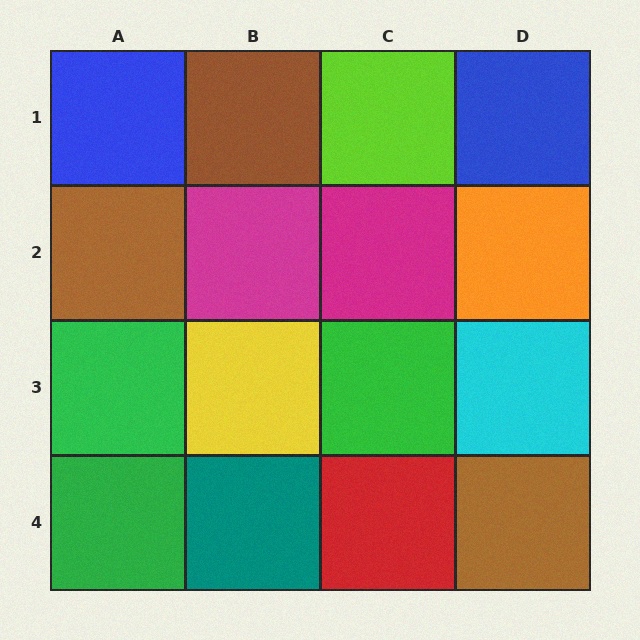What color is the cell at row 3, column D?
Cyan.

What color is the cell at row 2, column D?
Orange.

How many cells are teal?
1 cell is teal.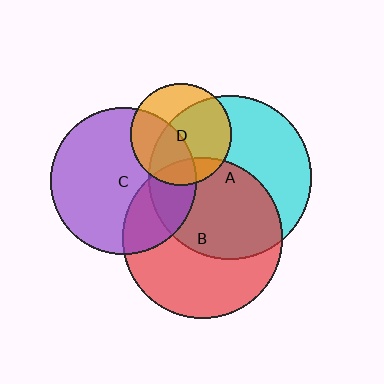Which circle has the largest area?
Circle A (cyan).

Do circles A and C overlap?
Yes.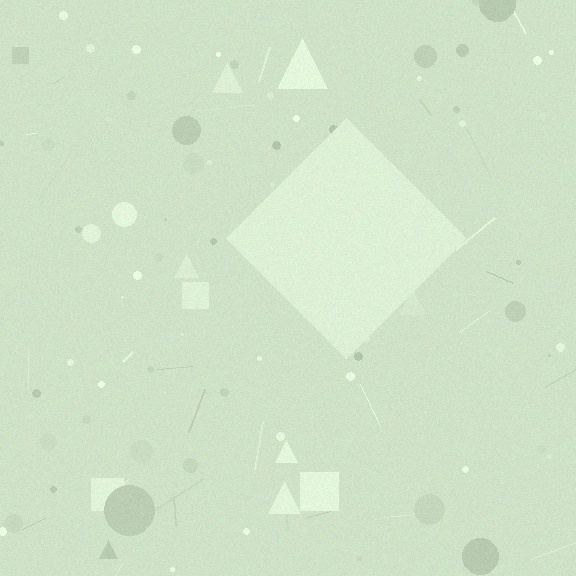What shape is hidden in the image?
A diamond is hidden in the image.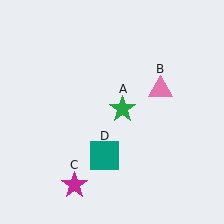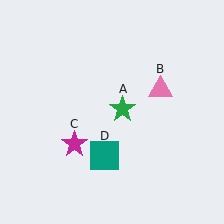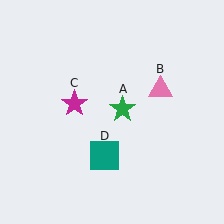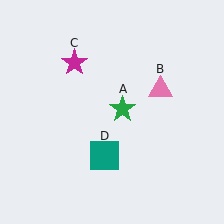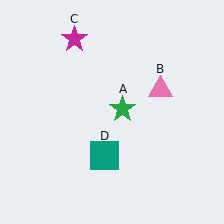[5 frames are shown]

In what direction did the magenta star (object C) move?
The magenta star (object C) moved up.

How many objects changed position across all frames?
1 object changed position: magenta star (object C).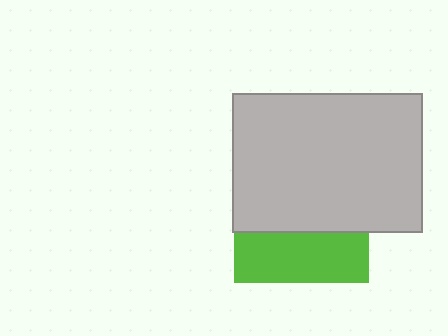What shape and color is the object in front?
The object in front is a light gray rectangle.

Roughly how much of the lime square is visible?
A small part of it is visible (roughly 37%).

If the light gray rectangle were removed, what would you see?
You would see the complete lime square.